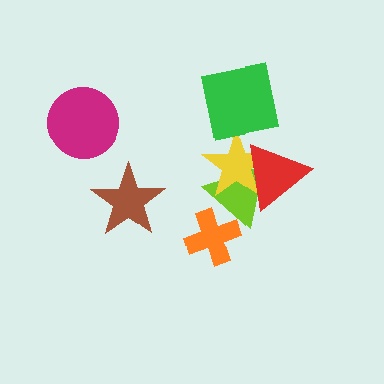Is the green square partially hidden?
No, no other shape covers it.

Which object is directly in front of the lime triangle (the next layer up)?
The orange cross is directly in front of the lime triangle.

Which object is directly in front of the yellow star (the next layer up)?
The red triangle is directly in front of the yellow star.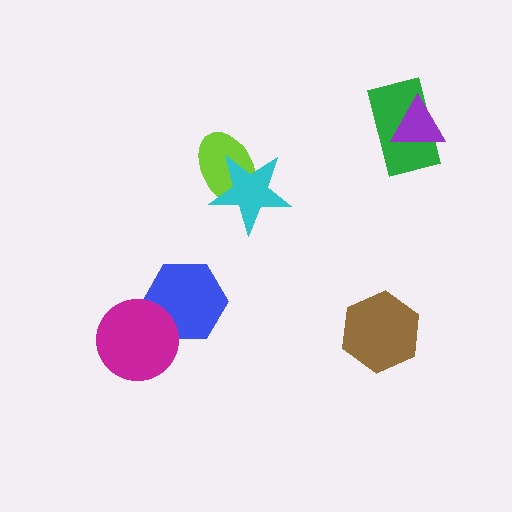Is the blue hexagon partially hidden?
Yes, it is partially covered by another shape.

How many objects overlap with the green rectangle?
1 object overlaps with the green rectangle.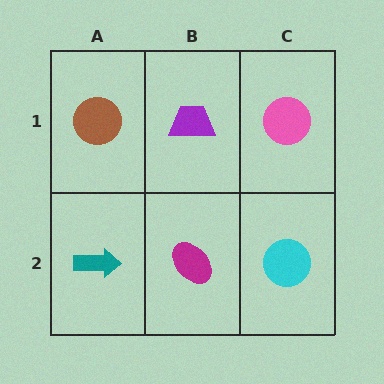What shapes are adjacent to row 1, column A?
A teal arrow (row 2, column A), a purple trapezoid (row 1, column B).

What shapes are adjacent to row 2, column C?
A pink circle (row 1, column C), a magenta ellipse (row 2, column B).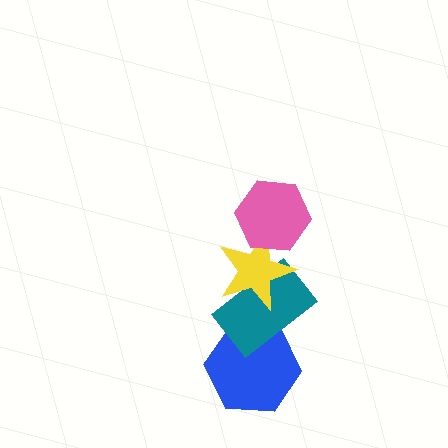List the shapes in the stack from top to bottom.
From top to bottom: the pink hexagon, the yellow star, the teal rectangle, the blue hexagon.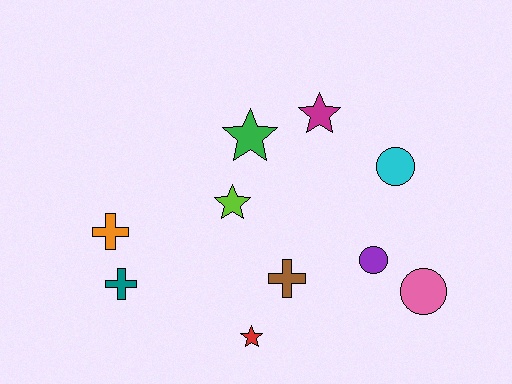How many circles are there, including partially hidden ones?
There are 3 circles.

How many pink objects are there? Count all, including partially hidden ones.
There is 1 pink object.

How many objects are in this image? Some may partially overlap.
There are 10 objects.